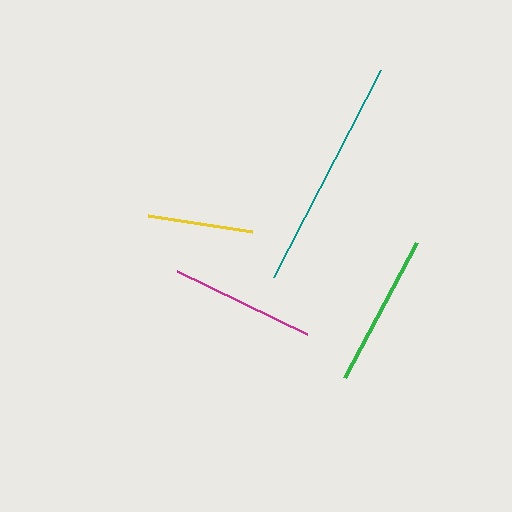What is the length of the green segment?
The green segment is approximately 153 pixels long.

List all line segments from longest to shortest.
From longest to shortest: teal, green, magenta, yellow.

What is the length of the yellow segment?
The yellow segment is approximately 105 pixels long.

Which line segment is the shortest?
The yellow line is the shortest at approximately 105 pixels.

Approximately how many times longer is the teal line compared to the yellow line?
The teal line is approximately 2.2 times the length of the yellow line.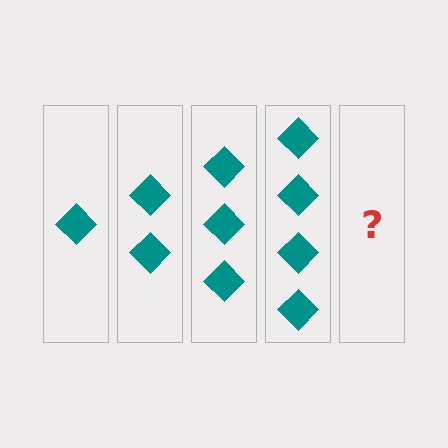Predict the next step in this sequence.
The next step is 5 diamonds.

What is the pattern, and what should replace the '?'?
The pattern is that each step adds one more diamond. The '?' should be 5 diamonds.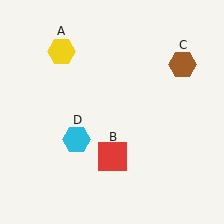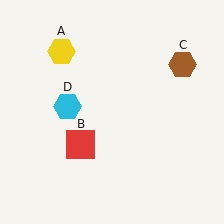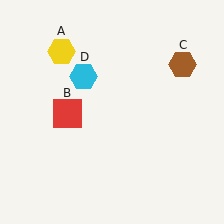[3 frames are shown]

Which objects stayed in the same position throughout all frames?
Yellow hexagon (object A) and brown hexagon (object C) remained stationary.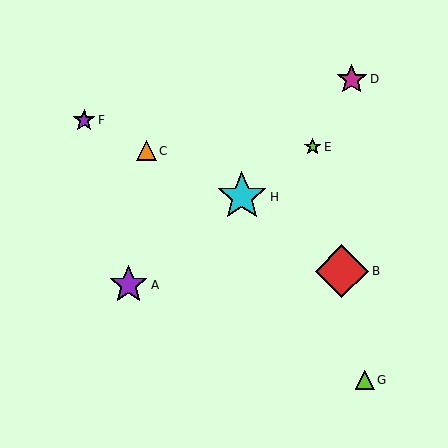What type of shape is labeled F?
Shape F is a purple star.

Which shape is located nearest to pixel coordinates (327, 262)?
The red diamond (labeled B) at (342, 271) is nearest to that location.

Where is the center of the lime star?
The center of the lime star is at (313, 147).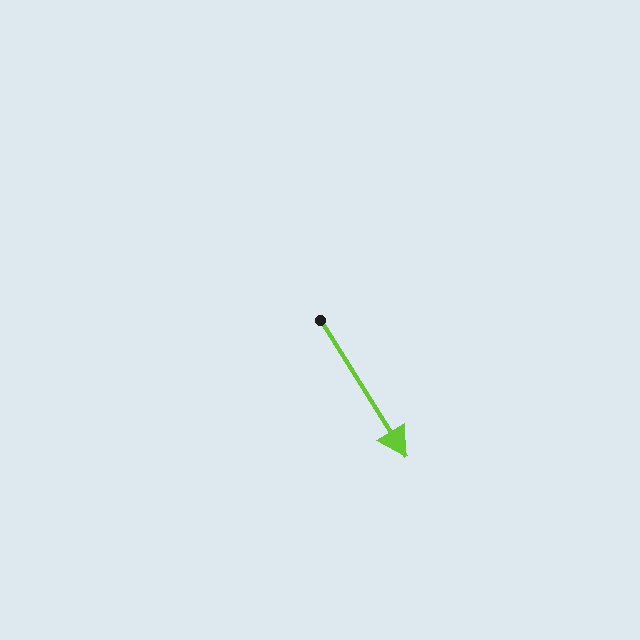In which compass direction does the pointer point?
Southeast.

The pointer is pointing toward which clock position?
Roughly 5 o'clock.